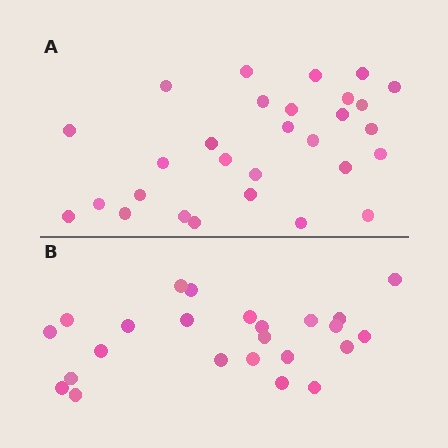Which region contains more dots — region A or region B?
Region A (the top region) has more dots.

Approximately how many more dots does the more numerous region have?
Region A has about 5 more dots than region B.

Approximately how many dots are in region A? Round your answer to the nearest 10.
About 30 dots. (The exact count is 29, which rounds to 30.)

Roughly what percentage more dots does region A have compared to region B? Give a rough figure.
About 20% more.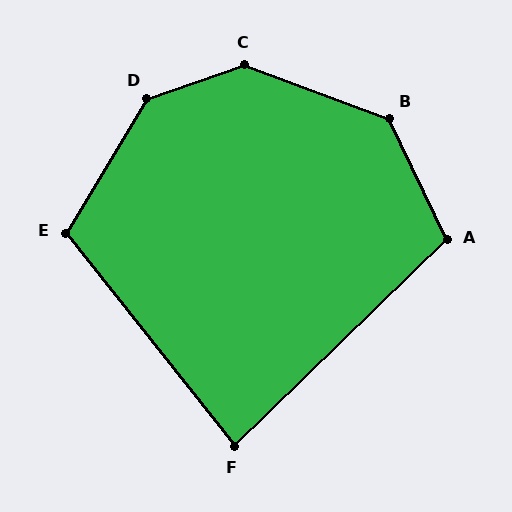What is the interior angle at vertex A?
Approximately 109 degrees (obtuse).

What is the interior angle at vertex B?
Approximately 136 degrees (obtuse).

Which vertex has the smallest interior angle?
F, at approximately 84 degrees.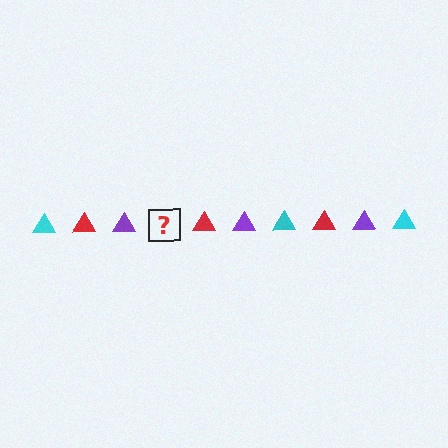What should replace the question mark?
The question mark should be replaced with a cyan triangle.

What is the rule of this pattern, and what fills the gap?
The rule is that the pattern cycles through cyan, red, purple triangles. The gap should be filled with a cyan triangle.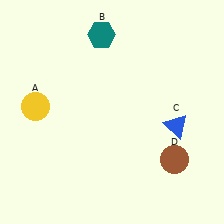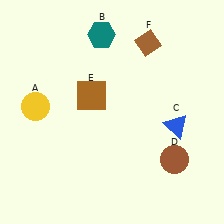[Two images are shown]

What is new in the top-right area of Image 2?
A brown diamond (F) was added in the top-right area of Image 2.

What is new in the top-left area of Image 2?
A brown square (E) was added in the top-left area of Image 2.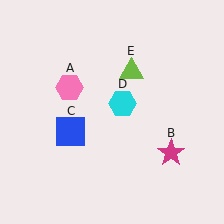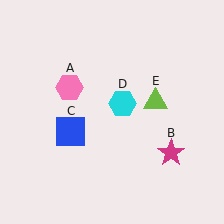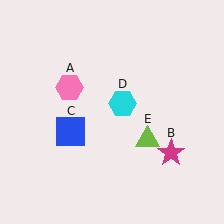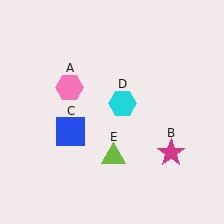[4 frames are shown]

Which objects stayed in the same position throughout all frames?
Pink hexagon (object A) and magenta star (object B) and blue square (object C) and cyan hexagon (object D) remained stationary.